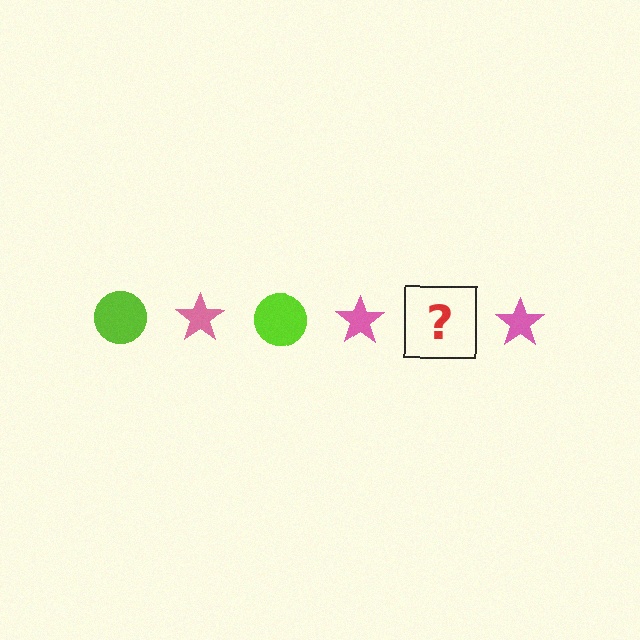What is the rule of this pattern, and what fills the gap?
The rule is that the pattern alternates between lime circle and pink star. The gap should be filled with a lime circle.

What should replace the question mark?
The question mark should be replaced with a lime circle.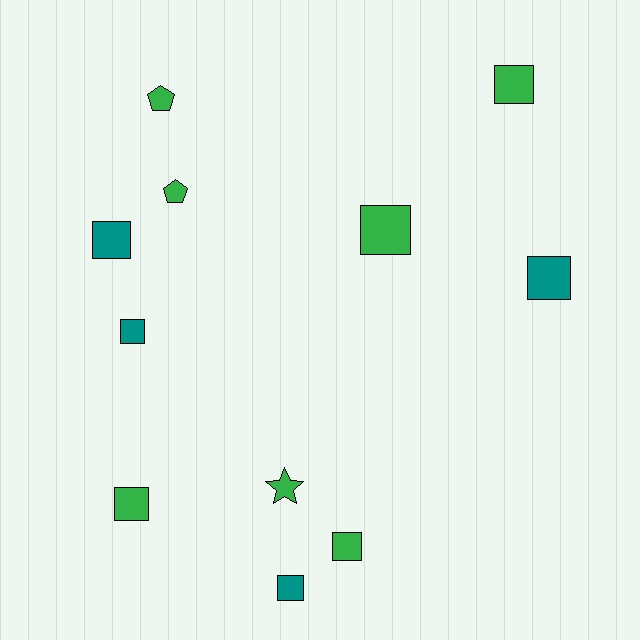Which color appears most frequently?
Green, with 7 objects.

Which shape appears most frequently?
Square, with 8 objects.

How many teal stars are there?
There are no teal stars.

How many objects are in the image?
There are 11 objects.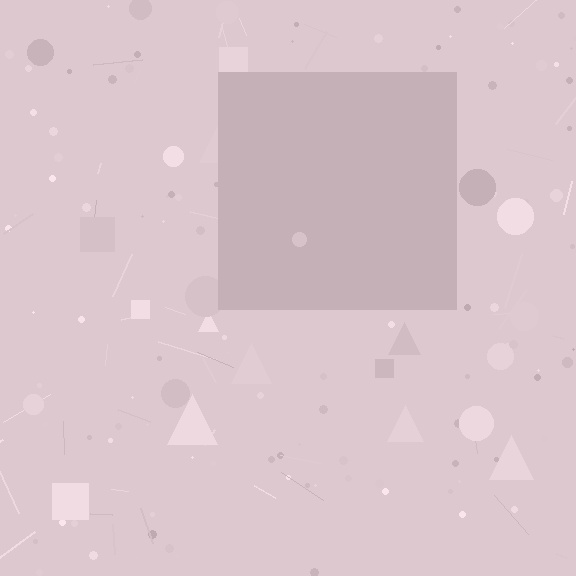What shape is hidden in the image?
A square is hidden in the image.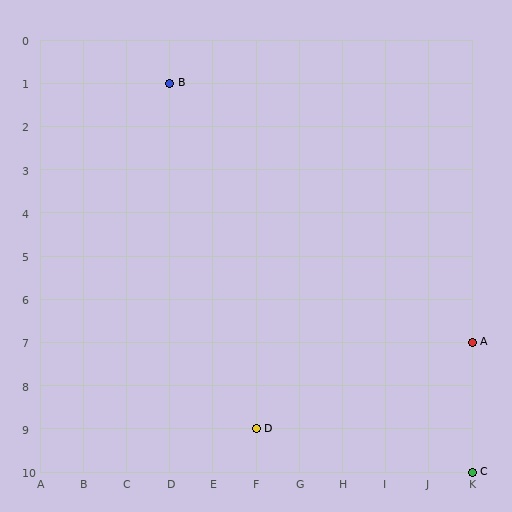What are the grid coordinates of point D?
Point D is at grid coordinates (F, 9).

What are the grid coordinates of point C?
Point C is at grid coordinates (K, 10).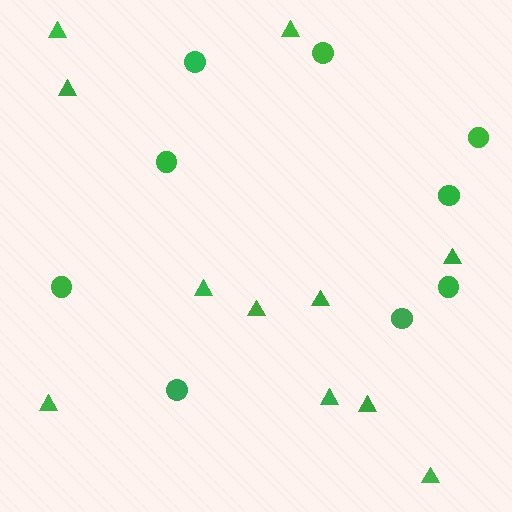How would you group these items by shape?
There are 2 groups: one group of triangles (11) and one group of circles (9).